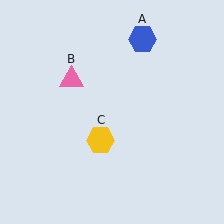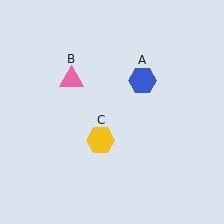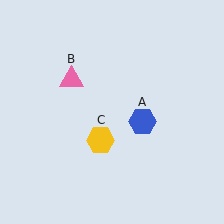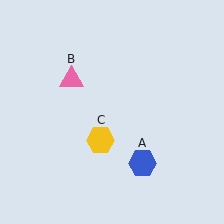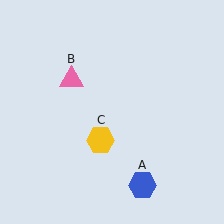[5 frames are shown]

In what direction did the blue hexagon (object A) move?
The blue hexagon (object A) moved down.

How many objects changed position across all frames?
1 object changed position: blue hexagon (object A).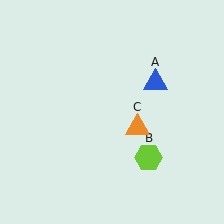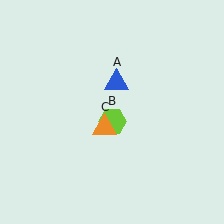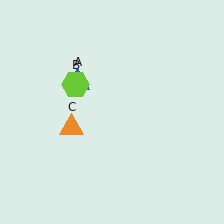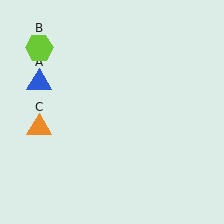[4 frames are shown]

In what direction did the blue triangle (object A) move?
The blue triangle (object A) moved left.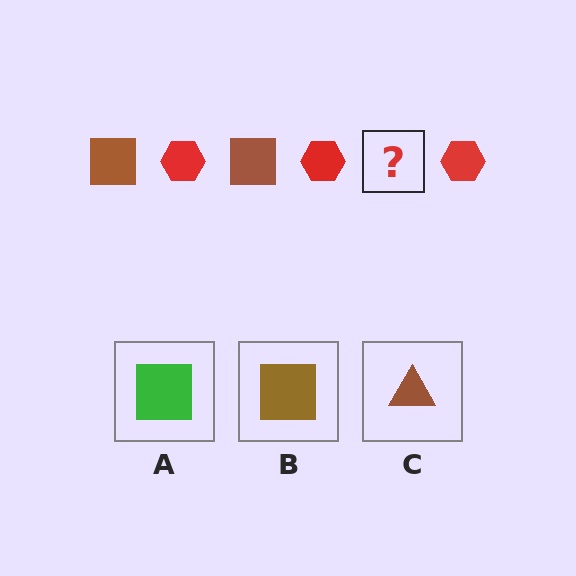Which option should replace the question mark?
Option B.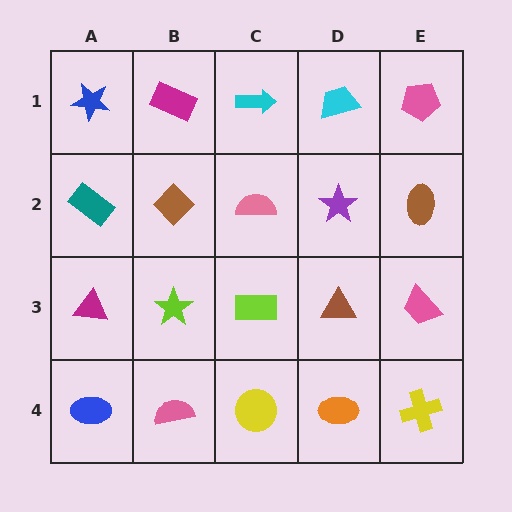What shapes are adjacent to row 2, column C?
A cyan arrow (row 1, column C), a lime rectangle (row 3, column C), a brown diamond (row 2, column B), a purple star (row 2, column D).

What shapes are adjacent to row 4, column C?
A lime rectangle (row 3, column C), a pink semicircle (row 4, column B), an orange ellipse (row 4, column D).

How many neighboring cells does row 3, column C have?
4.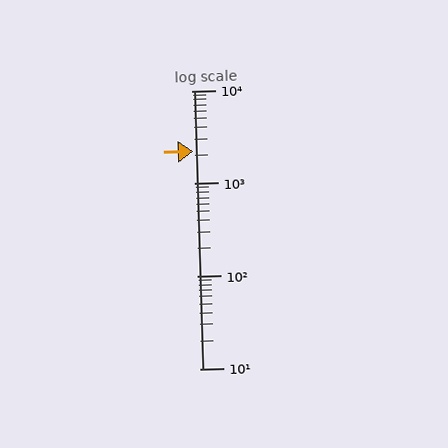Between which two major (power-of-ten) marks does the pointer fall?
The pointer is between 1000 and 10000.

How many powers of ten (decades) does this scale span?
The scale spans 3 decades, from 10 to 10000.